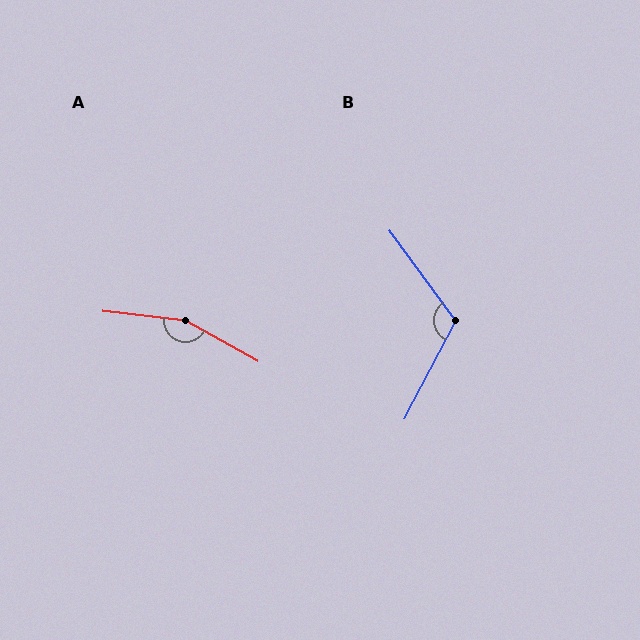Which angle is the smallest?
B, at approximately 116 degrees.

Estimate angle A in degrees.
Approximately 157 degrees.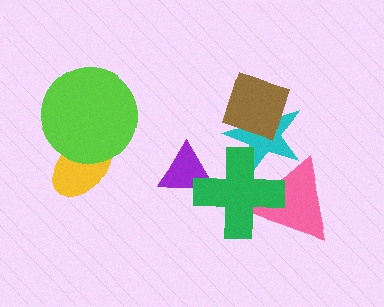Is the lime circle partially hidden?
No, no other shape covers it.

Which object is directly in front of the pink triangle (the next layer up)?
The cyan star is directly in front of the pink triangle.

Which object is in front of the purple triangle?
The green cross is in front of the purple triangle.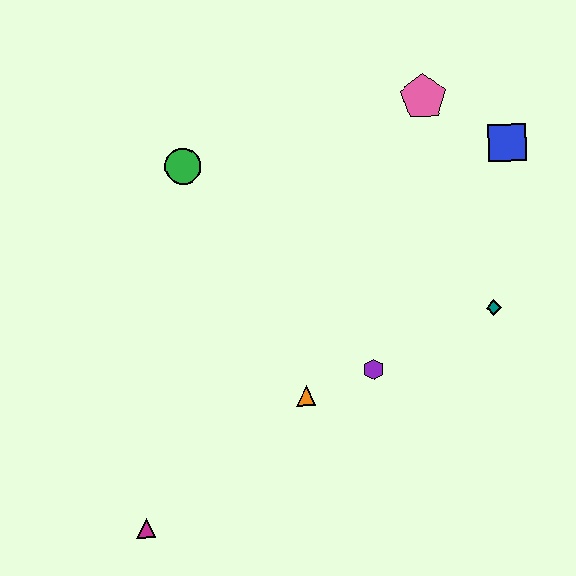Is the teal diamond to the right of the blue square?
No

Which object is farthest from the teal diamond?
The magenta triangle is farthest from the teal diamond.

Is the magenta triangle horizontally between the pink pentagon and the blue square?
No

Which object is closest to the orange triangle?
The purple hexagon is closest to the orange triangle.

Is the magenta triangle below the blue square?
Yes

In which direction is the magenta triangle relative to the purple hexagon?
The magenta triangle is to the left of the purple hexagon.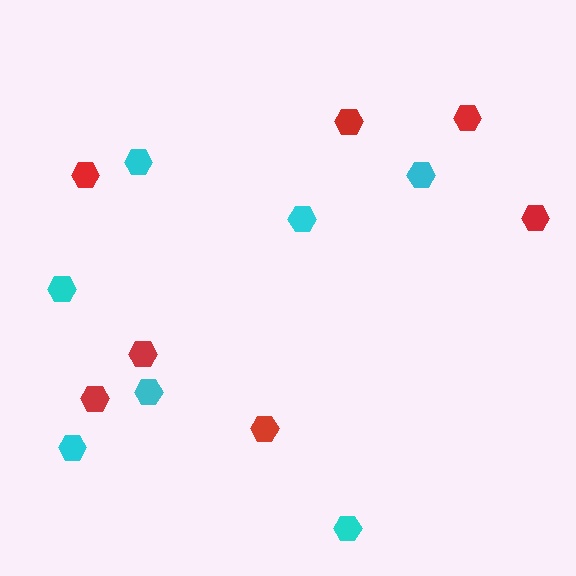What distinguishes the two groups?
There are 2 groups: one group of red hexagons (7) and one group of cyan hexagons (7).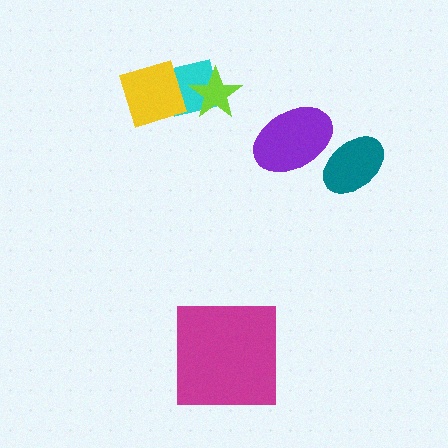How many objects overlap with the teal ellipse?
1 object overlaps with the teal ellipse.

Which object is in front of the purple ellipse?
The teal ellipse is in front of the purple ellipse.